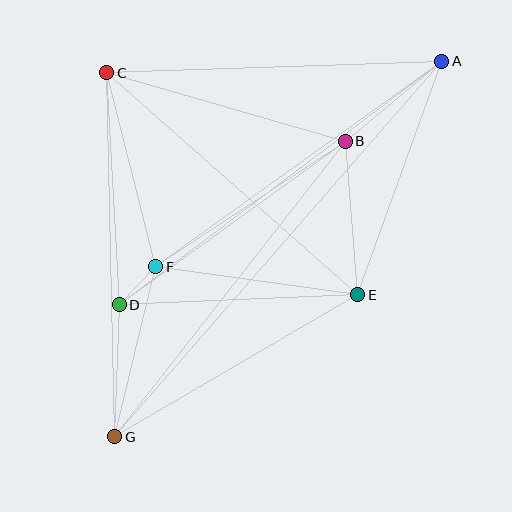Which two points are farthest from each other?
Points A and G are farthest from each other.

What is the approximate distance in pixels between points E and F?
The distance between E and F is approximately 204 pixels.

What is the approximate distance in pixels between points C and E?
The distance between C and E is approximately 335 pixels.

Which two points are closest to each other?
Points D and F are closest to each other.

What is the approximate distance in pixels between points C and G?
The distance between C and G is approximately 364 pixels.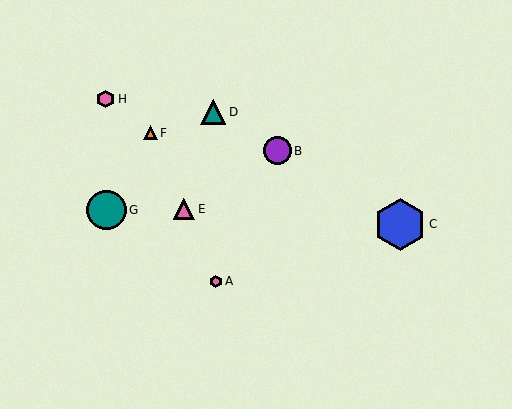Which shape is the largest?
The blue hexagon (labeled C) is the largest.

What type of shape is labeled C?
Shape C is a blue hexagon.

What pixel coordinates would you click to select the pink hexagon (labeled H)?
Click at (106, 99) to select the pink hexagon H.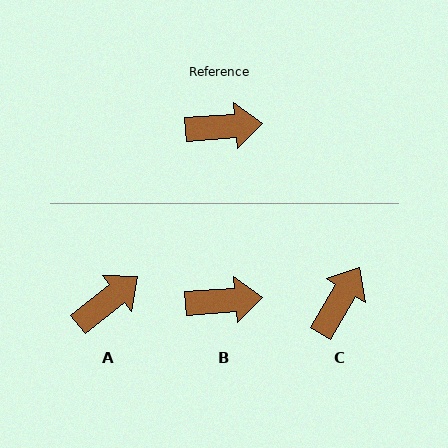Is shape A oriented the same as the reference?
No, it is off by about 35 degrees.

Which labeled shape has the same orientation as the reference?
B.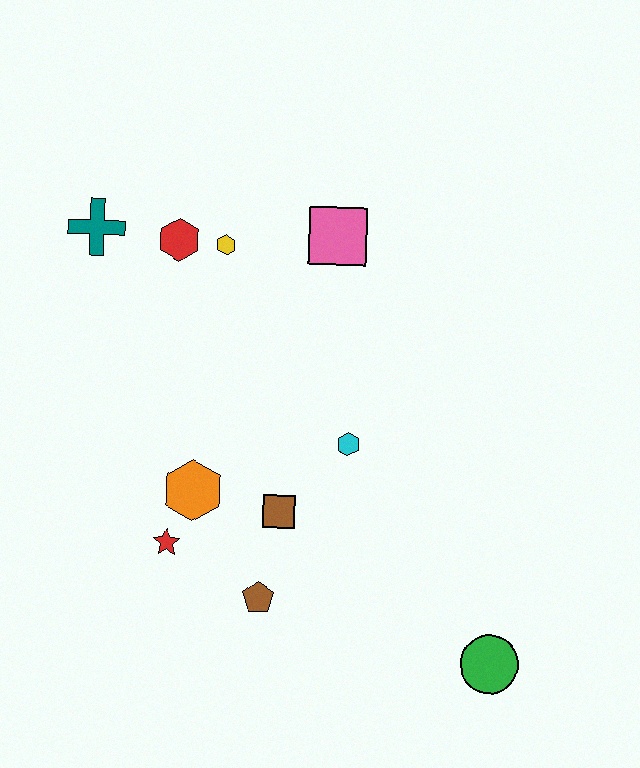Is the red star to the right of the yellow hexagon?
No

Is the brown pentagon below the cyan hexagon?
Yes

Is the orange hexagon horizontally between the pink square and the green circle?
No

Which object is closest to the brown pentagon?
The brown square is closest to the brown pentagon.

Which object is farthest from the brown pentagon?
The teal cross is farthest from the brown pentagon.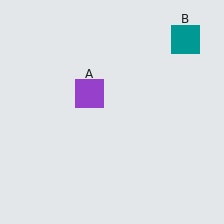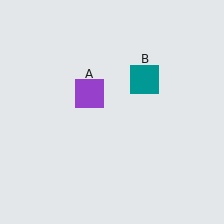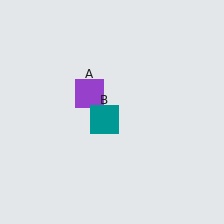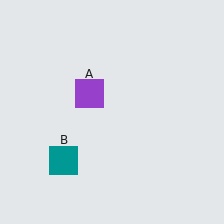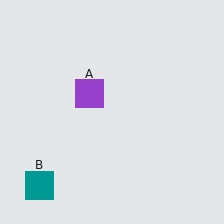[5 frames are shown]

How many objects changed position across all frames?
1 object changed position: teal square (object B).